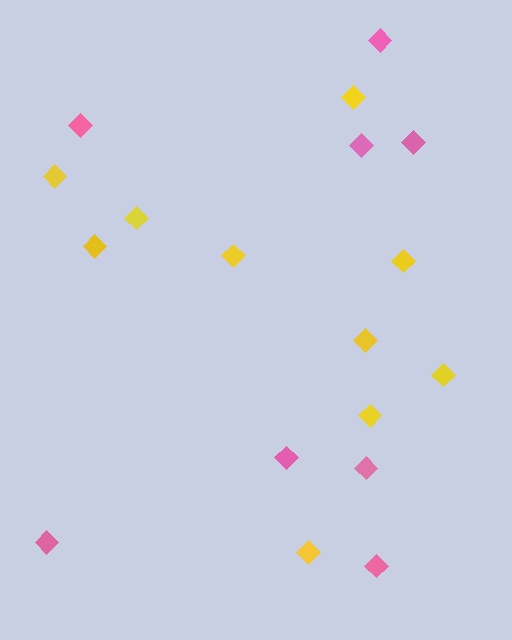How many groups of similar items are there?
There are 2 groups: one group of yellow diamonds (10) and one group of pink diamonds (8).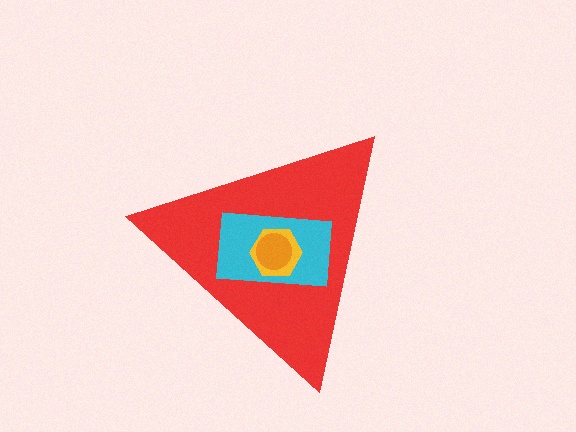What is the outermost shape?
The red triangle.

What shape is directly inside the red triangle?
The cyan rectangle.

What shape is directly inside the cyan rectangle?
The yellow hexagon.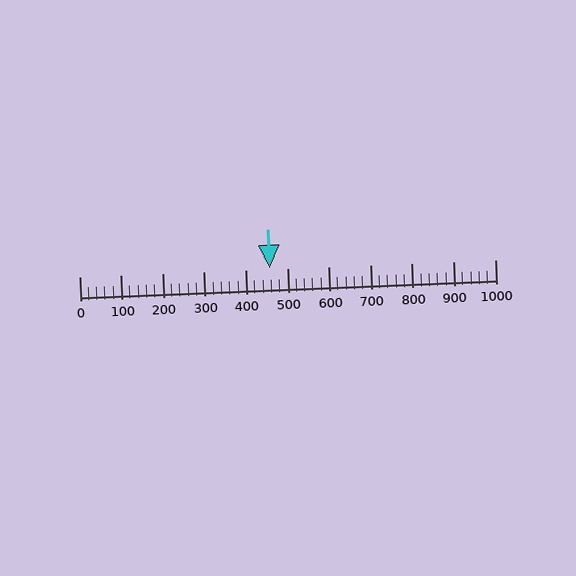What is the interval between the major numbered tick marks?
The major tick marks are spaced 100 units apart.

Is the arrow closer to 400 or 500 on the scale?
The arrow is closer to 500.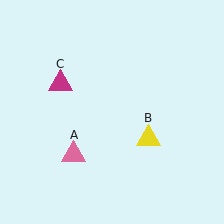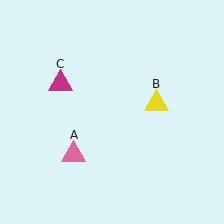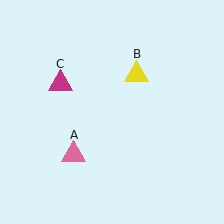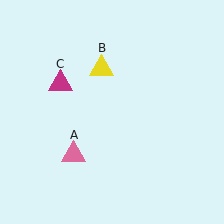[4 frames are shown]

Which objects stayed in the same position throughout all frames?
Pink triangle (object A) and magenta triangle (object C) remained stationary.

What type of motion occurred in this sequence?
The yellow triangle (object B) rotated counterclockwise around the center of the scene.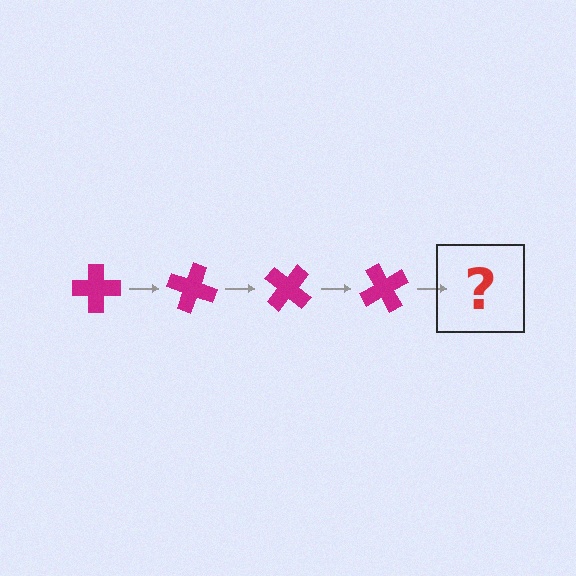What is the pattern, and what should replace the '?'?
The pattern is that the cross rotates 20 degrees each step. The '?' should be a magenta cross rotated 80 degrees.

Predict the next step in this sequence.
The next step is a magenta cross rotated 80 degrees.